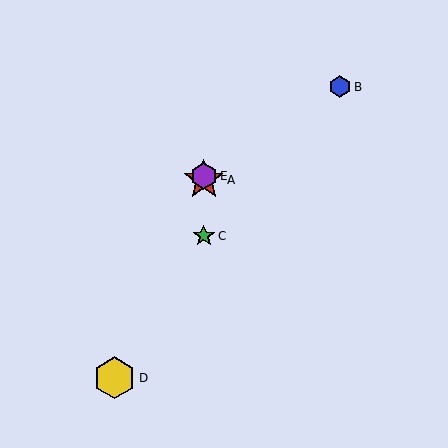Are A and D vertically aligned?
No, A is at x≈204 and D is at x≈115.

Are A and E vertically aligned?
Yes, both are at x≈204.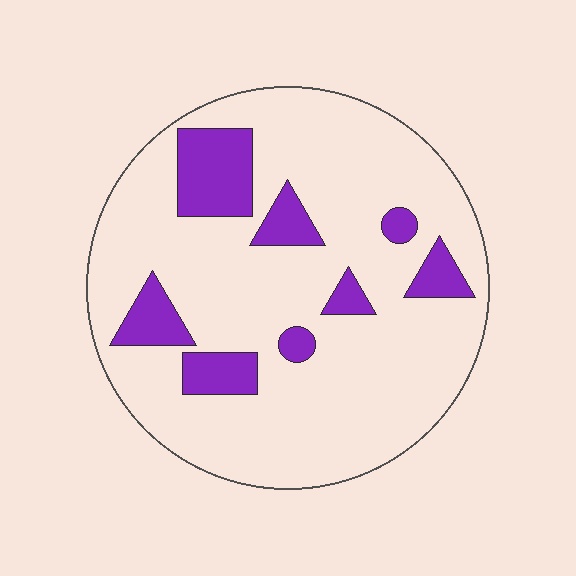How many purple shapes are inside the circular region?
8.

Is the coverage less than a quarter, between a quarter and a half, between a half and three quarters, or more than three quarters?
Less than a quarter.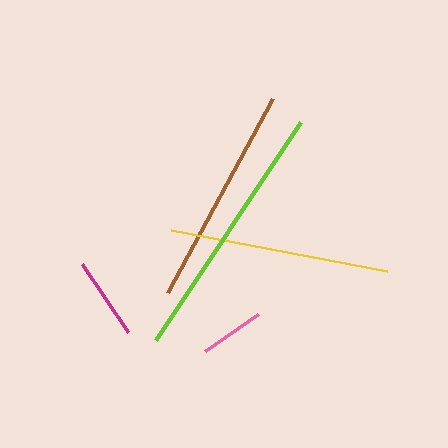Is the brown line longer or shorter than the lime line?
The lime line is longer than the brown line.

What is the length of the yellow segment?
The yellow segment is approximately 220 pixels long.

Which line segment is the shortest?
The pink line is the shortest at approximately 65 pixels.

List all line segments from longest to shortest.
From longest to shortest: lime, brown, yellow, magenta, pink.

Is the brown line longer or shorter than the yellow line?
The brown line is longer than the yellow line.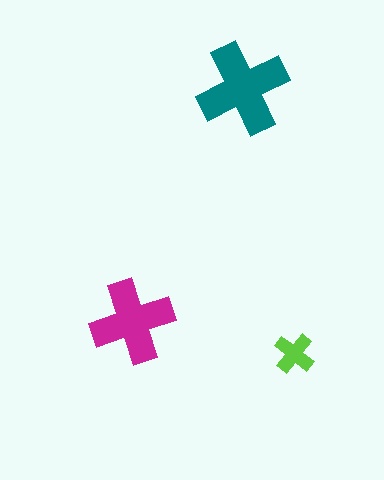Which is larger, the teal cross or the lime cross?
The teal one.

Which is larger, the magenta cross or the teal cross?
The teal one.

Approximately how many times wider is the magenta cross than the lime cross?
About 2 times wider.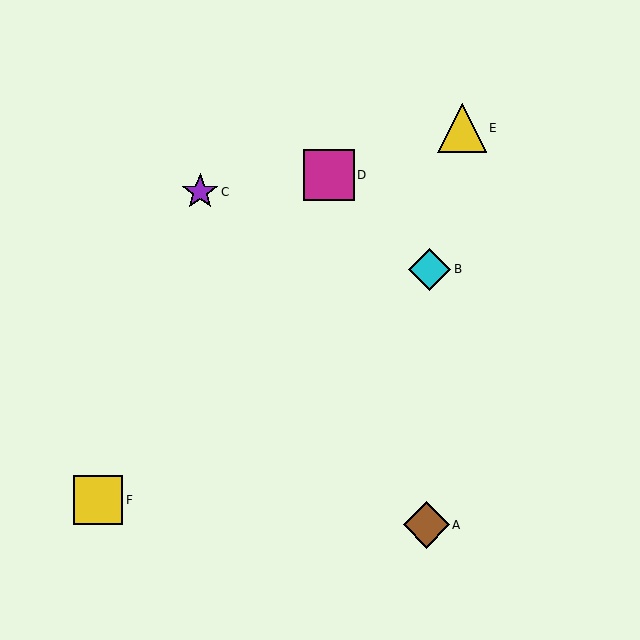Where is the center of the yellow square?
The center of the yellow square is at (98, 500).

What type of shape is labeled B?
Shape B is a cyan diamond.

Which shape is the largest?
The magenta square (labeled D) is the largest.